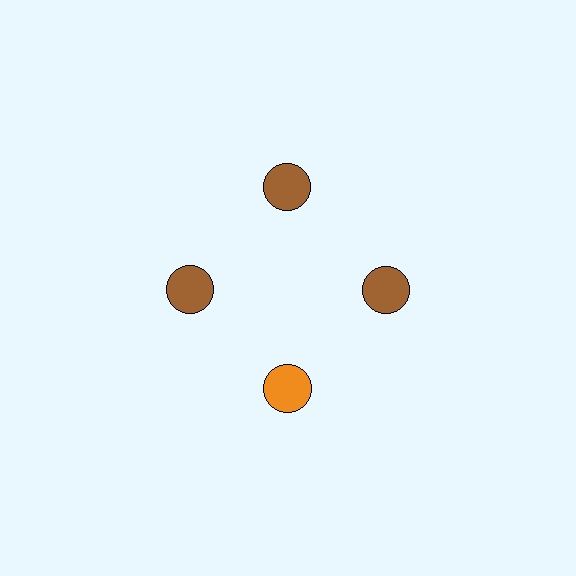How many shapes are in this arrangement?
There are 4 shapes arranged in a ring pattern.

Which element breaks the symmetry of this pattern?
The orange circle at roughly the 6 o'clock position breaks the symmetry. All other shapes are brown circles.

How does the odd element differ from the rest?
It has a different color: orange instead of brown.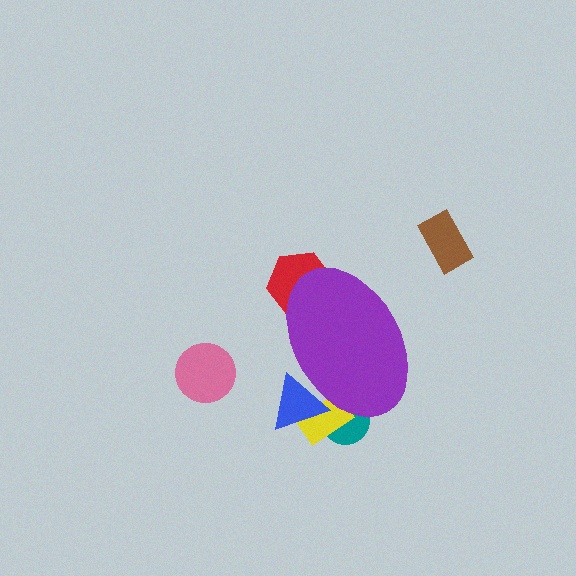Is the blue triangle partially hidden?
Yes, the blue triangle is partially hidden behind the purple ellipse.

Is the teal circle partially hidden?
Yes, the teal circle is partially hidden behind the purple ellipse.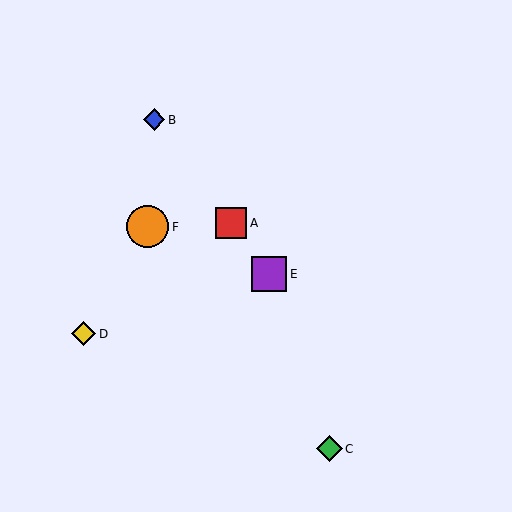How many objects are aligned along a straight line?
3 objects (A, B, E) are aligned along a straight line.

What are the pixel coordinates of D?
Object D is at (84, 334).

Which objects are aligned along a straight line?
Objects A, B, E are aligned along a straight line.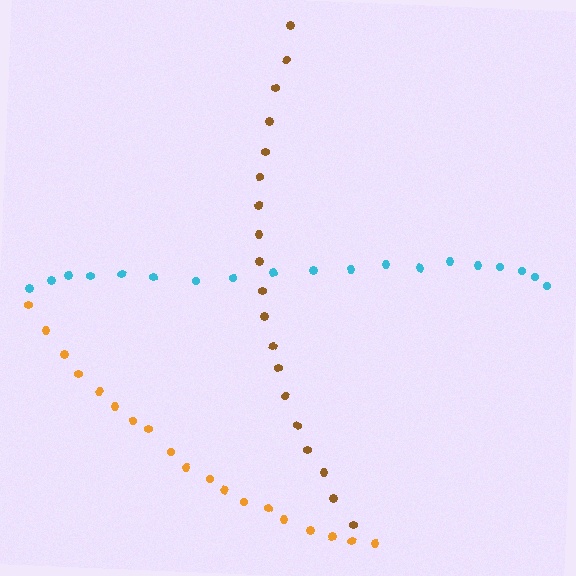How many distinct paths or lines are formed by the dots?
There are 3 distinct paths.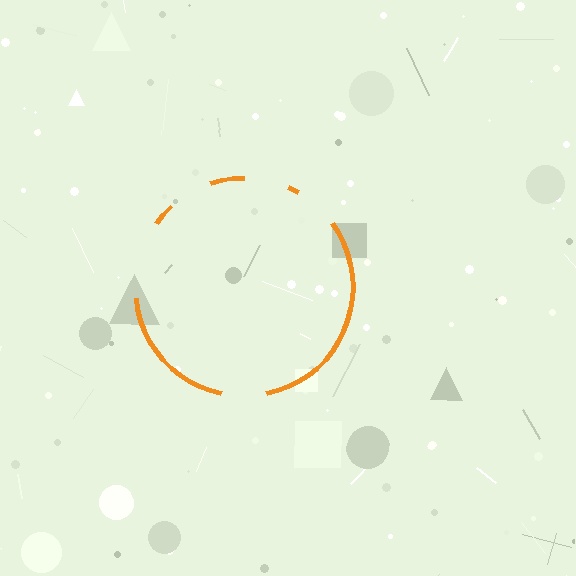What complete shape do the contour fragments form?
The contour fragments form a circle.